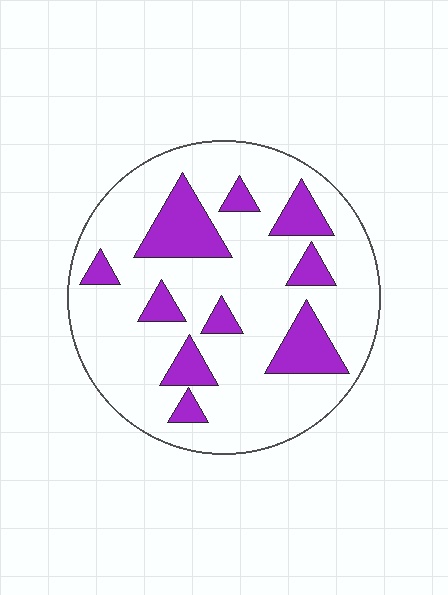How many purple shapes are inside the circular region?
10.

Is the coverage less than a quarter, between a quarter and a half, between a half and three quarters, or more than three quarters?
Less than a quarter.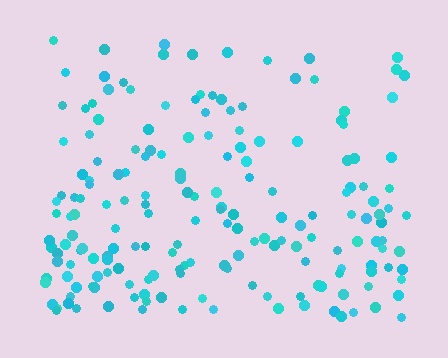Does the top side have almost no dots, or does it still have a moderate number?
Still a moderate number, just noticeably fewer than the bottom.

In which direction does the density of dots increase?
From top to bottom, with the bottom side densest.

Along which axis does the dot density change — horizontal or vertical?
Vertical.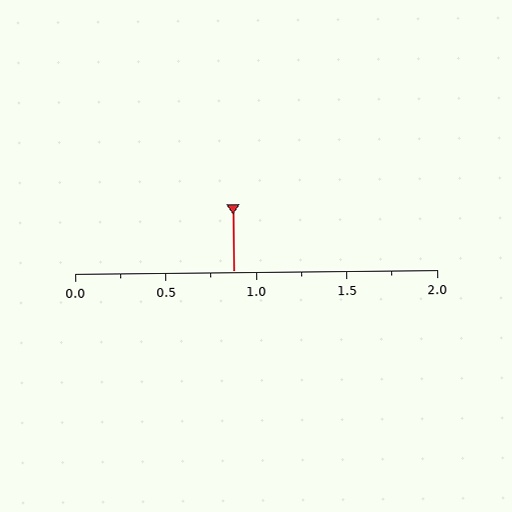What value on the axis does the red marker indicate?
The marker indicates approximately 0.88.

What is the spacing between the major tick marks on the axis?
The major ticks are spaced 0.5 apart.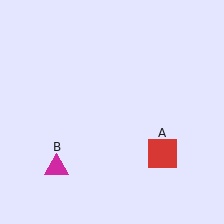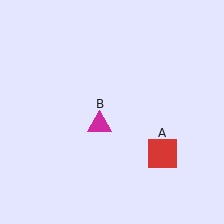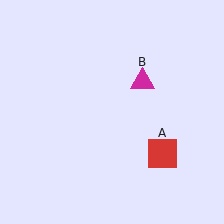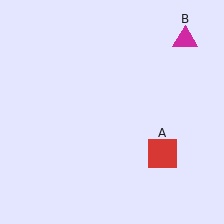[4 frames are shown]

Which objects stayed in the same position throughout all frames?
Red square (object A) remained stationary.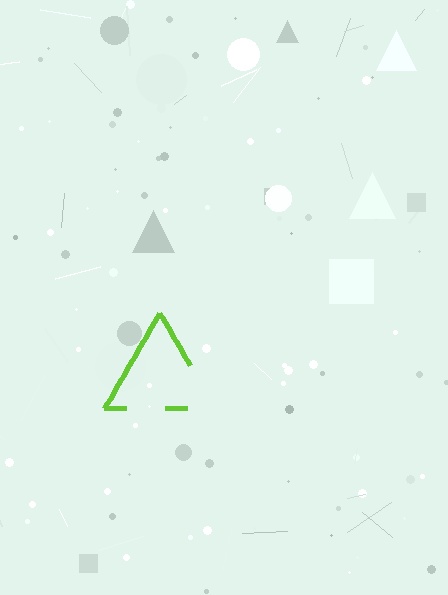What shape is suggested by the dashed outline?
The dashed outline suggests a triangle.